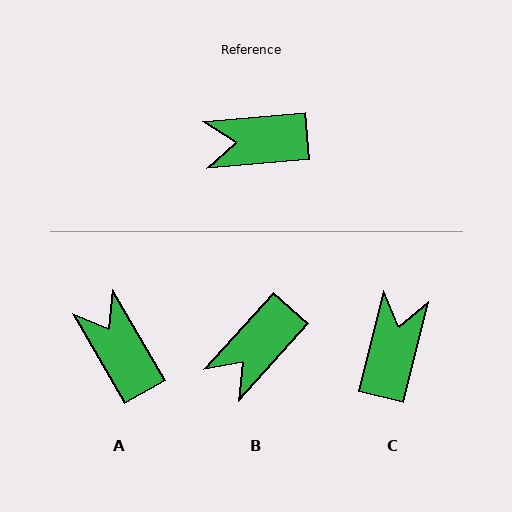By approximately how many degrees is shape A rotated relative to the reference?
Approximately 65 degrees clockwise.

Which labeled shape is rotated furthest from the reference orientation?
C, about 109 degrees away.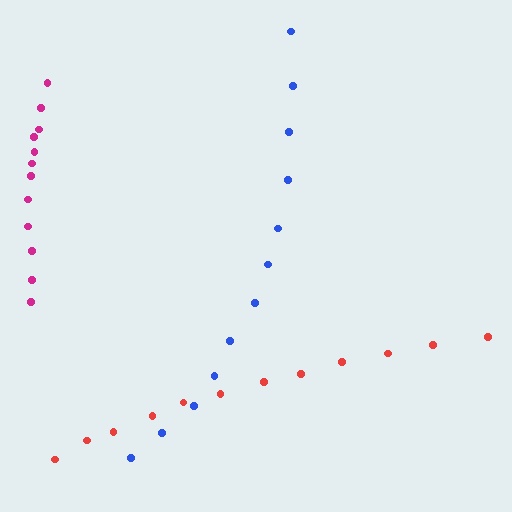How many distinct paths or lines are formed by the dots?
There are 3 distinct paths.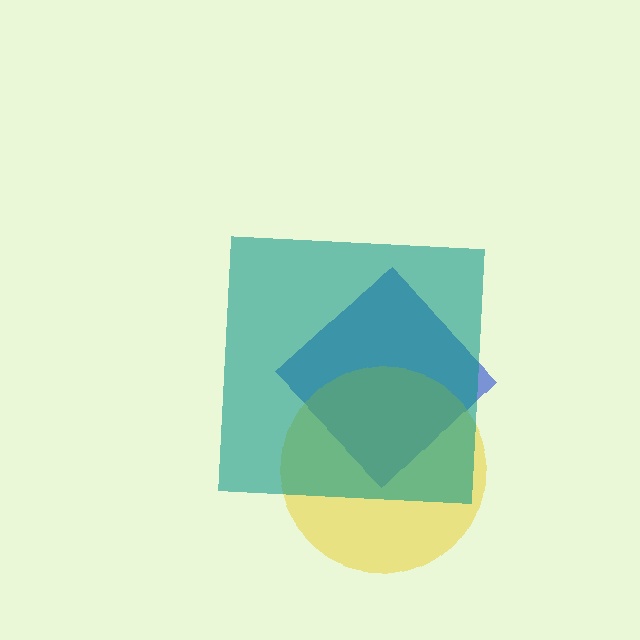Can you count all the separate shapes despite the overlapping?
Yes, there are 3 separate shapes.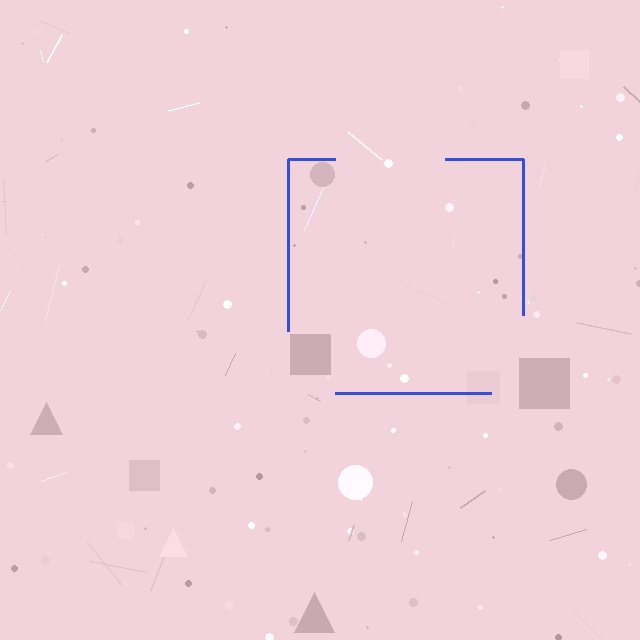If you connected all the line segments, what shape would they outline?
They would outline a square.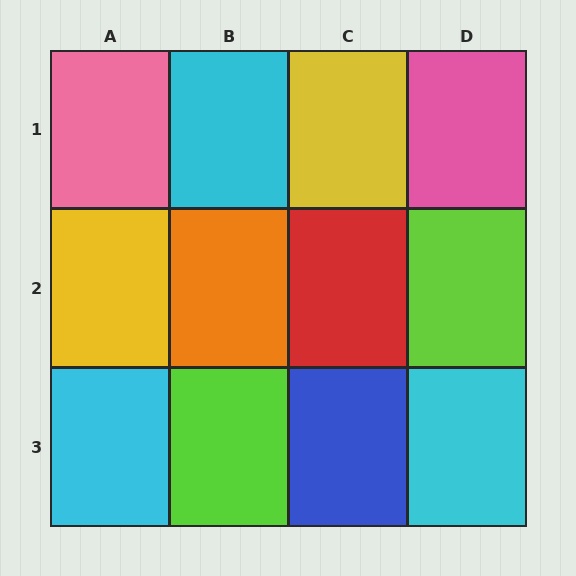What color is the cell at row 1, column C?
Yellow.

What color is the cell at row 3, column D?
Cyan.